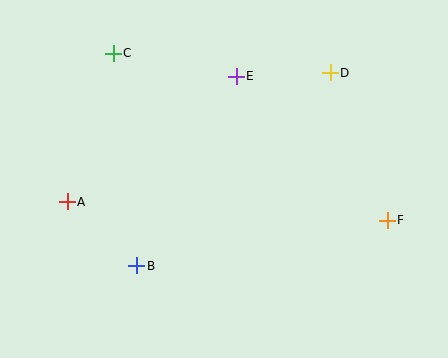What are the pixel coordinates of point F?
Point F is at (387, 220).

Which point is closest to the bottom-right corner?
Point F is closest to the bottom-right corner.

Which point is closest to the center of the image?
Point E at (236, 76) is closest to the center.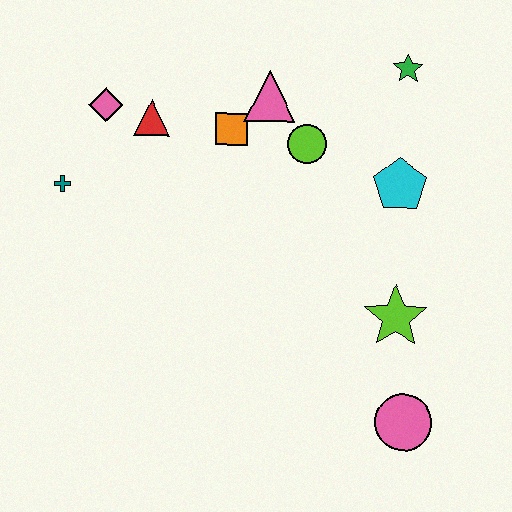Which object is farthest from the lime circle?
The pink circle is farthest from the lime circle.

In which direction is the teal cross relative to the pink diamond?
The teal cross is below the pink diamond.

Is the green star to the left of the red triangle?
No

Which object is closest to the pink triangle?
The orange square is closest to the pink triangle.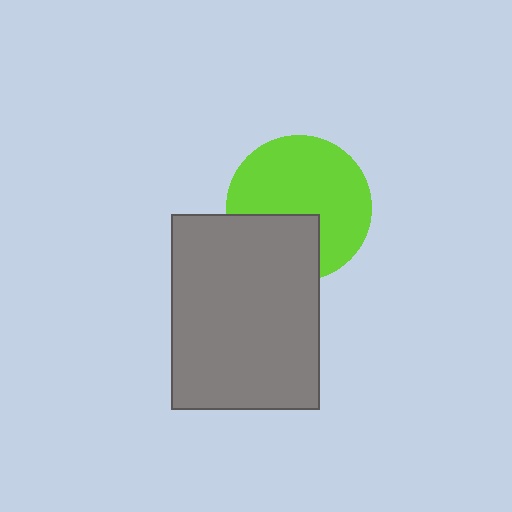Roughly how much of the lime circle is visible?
Most of it is visible (roughly 69%).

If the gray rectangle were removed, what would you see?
You would see the complete lime circle.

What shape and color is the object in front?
The object in front is a gray rectangle.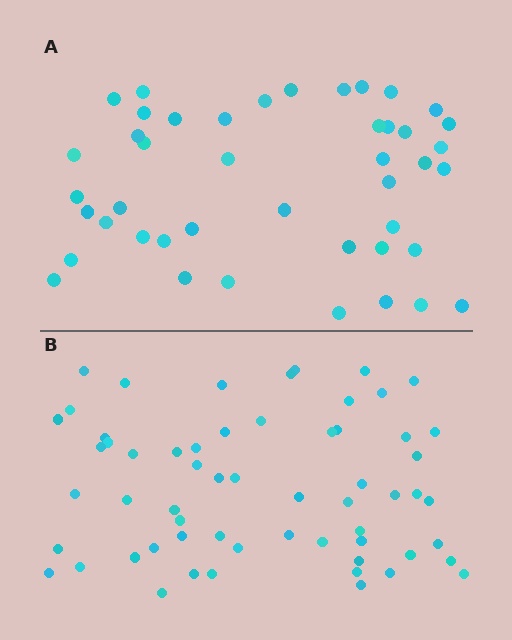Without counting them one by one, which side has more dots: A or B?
Region B (the bottom region) has more dots.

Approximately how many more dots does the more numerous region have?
Region B has approximately 15 more dots than region A.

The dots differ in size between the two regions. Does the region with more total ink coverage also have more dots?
No. Region A has more total ink coverage because its dots are larger, but region B actually contains more individual dots. Total area can be misleading — the number of items is what matters here.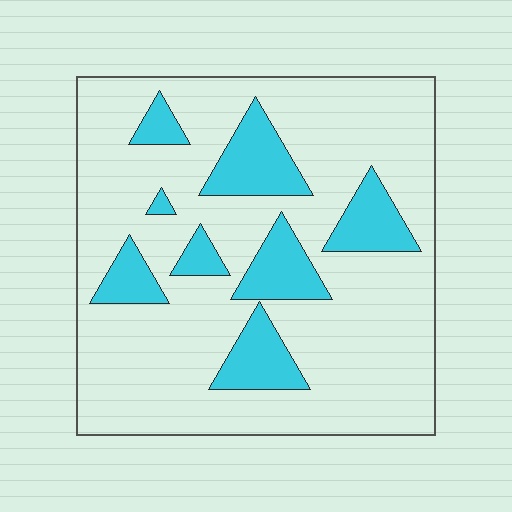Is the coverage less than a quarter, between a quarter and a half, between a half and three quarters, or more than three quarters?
Less than a quarter.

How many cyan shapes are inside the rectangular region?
8.